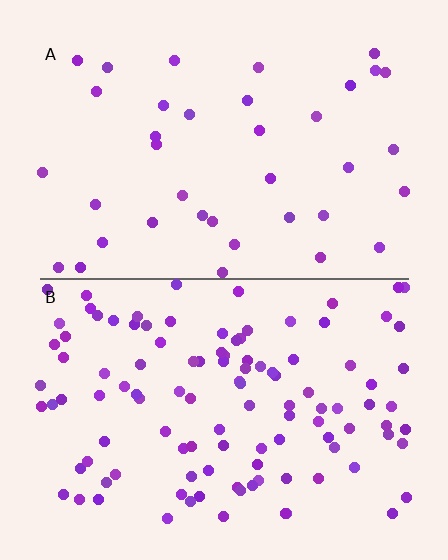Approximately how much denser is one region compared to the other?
Approximately 3.0× — region B over region A.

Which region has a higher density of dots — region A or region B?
B (the bottom).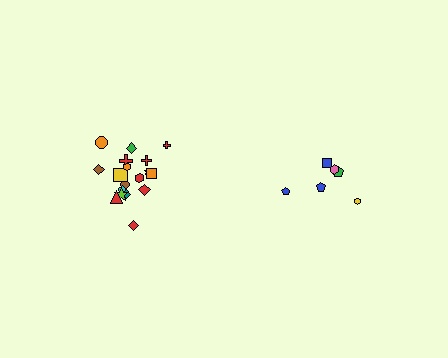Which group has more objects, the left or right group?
The left group.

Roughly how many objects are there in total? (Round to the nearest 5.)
Roughly 25 objects in total.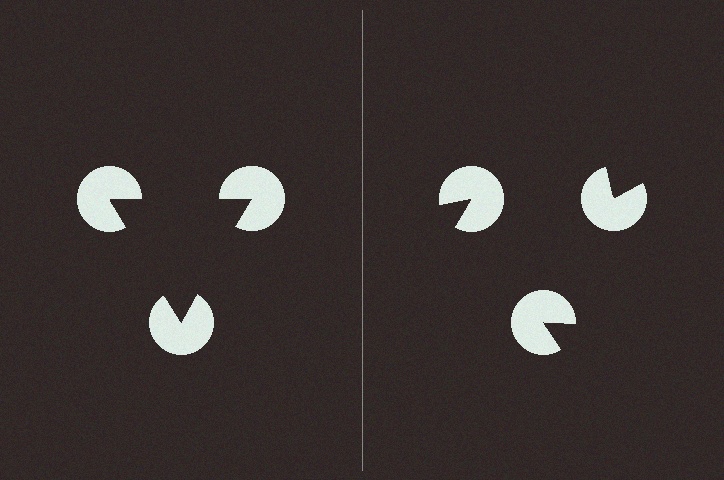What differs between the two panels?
The pac-man discs are positioned identically on both sides; only the wedge orientations differ. On the left they align to a triangle; on the right they are misaligned.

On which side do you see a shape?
An illusory triangle appears on the left side. On the right side the wedge cuts are rotated, so no coherent shape forms.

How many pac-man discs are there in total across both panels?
6 — 3 on each side.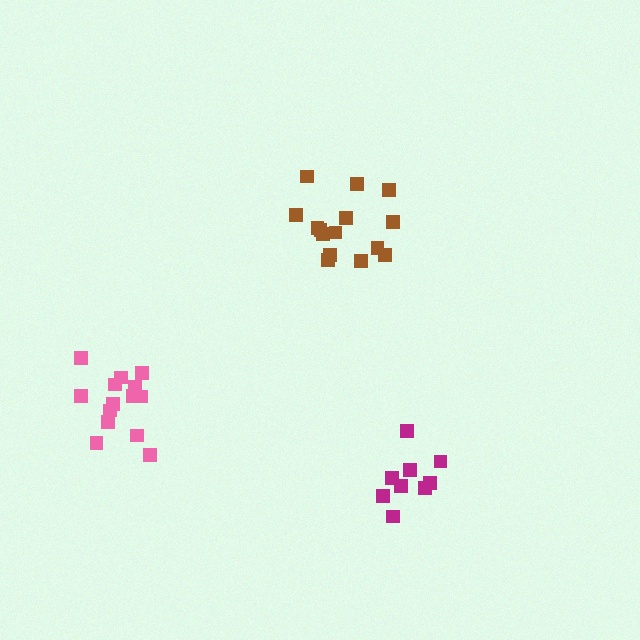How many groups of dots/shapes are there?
There are 3 groups.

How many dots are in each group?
Group 1: 9 dots, Group 2: 15 dots, Group 3: 15 dots (39 total).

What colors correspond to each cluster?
The clusters are colored: magenta, brown, pink.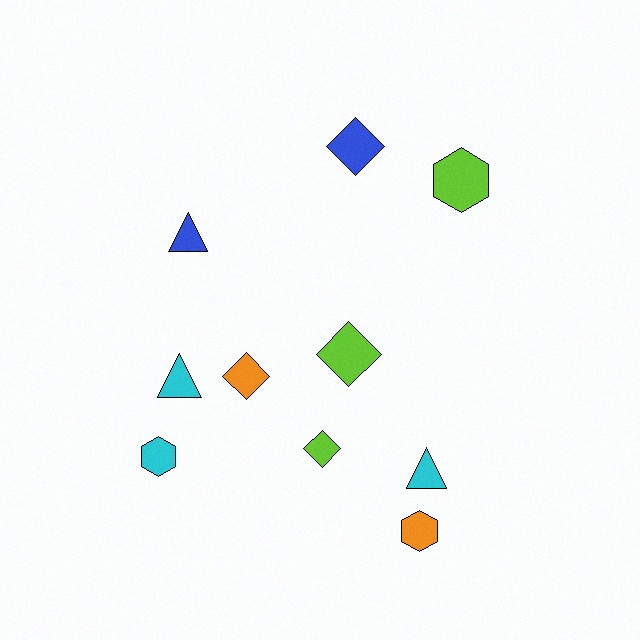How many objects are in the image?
There are 10 objects.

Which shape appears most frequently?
Diamond, with 4 objects.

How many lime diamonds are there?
There are 2 lime diamonds.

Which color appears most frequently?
Lime, with 3 objects.